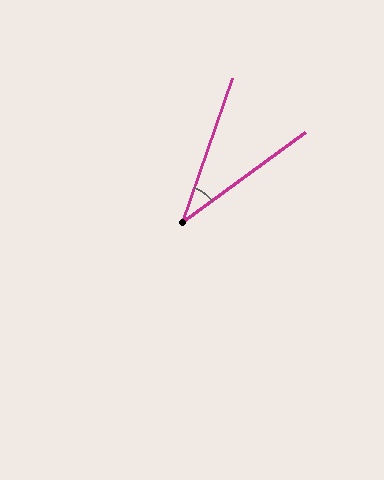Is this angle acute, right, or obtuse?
It is acute.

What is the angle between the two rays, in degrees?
Approximately 35 degrees.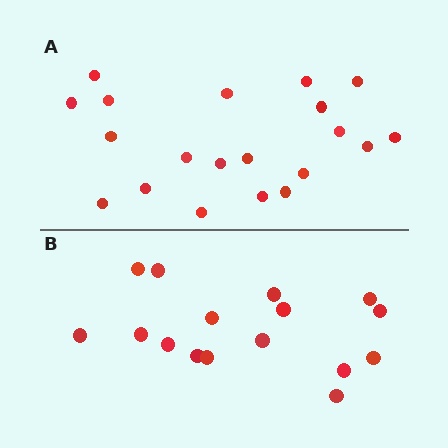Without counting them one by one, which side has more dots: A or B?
Region A (the top region) has more dots.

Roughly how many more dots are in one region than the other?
Region A has about 4 more dots than region B.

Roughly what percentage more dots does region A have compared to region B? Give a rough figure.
About 25% more.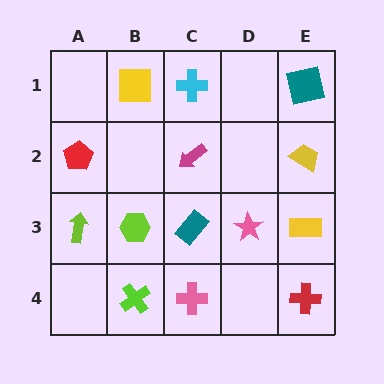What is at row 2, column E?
A yellow trapezoid.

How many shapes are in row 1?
3 shapes.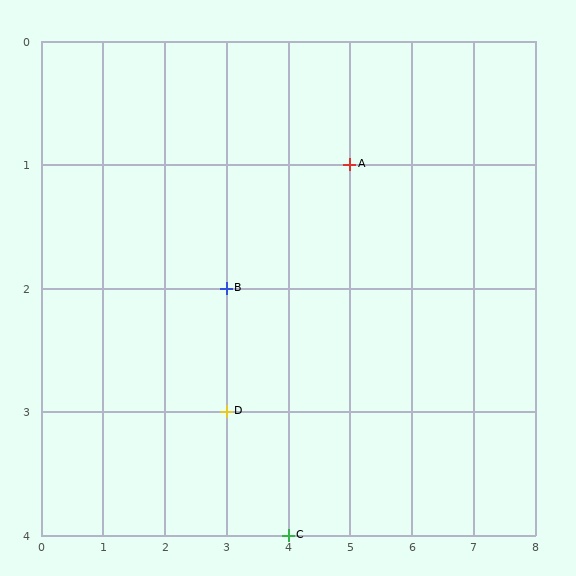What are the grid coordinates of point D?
Point D is at grid coordinates (3, 3).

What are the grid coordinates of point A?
Point A is at grid coordinates (5, 1).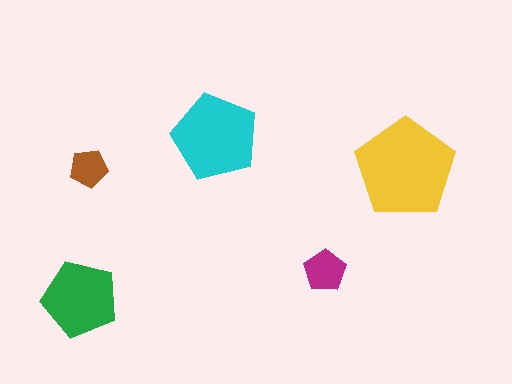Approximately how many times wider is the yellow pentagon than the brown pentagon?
About 2.5 times wider.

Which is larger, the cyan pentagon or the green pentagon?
The cyan one.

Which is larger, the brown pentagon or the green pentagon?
The green one.